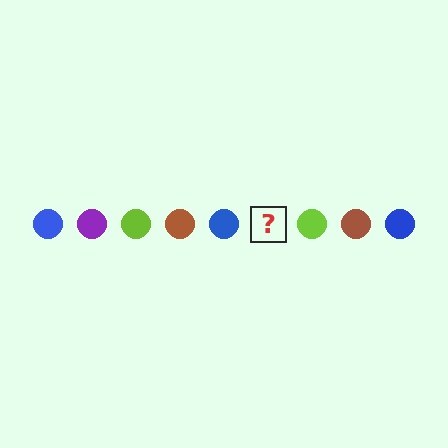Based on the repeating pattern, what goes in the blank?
The blank should be a purple circle.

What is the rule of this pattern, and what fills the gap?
The rule is that the pattern cycles through blue, purple, lime, brown circles. The gap should be filled with a purple circle.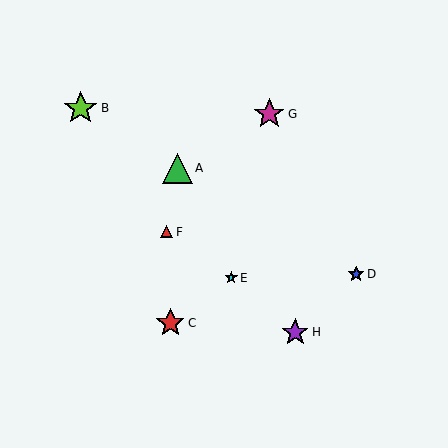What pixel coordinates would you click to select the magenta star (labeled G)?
Click at (269, 114) to select the magenta star G.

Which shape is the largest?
The lime star (labeled B) is the largest.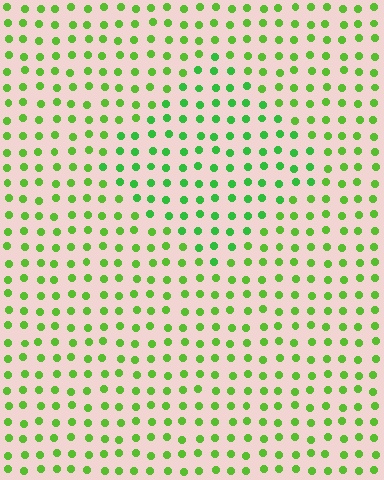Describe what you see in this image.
The image is filled with small lime elements in a uniform arrangement. A diamond-shaped region is visible where the elements are tinted to a slightly different hue, forming a subtle color boundary.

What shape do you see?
I see a diamond.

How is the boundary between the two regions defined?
The boundary is defined purely by a slight shift in hue (about 22 degrees). Spacing, size, and orientation are identical on both sides.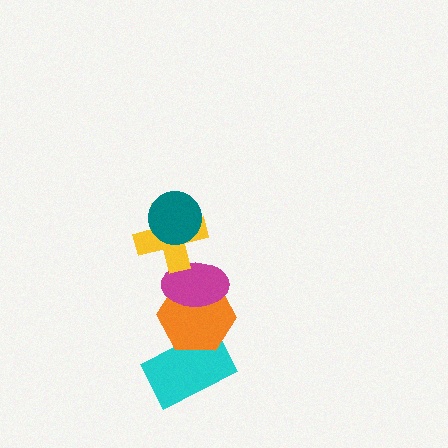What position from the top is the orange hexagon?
The orange hexagon is 4th from the top.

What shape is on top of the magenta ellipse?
The yellow cross is on top of the magenta ellipse.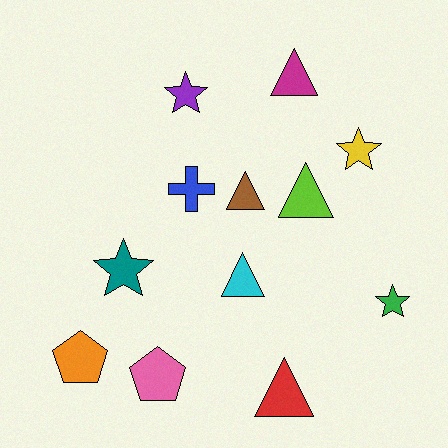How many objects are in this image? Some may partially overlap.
There are 12 objects.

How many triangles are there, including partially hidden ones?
There are 5 triangles.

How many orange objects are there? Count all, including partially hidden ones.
There is 1 orange object.